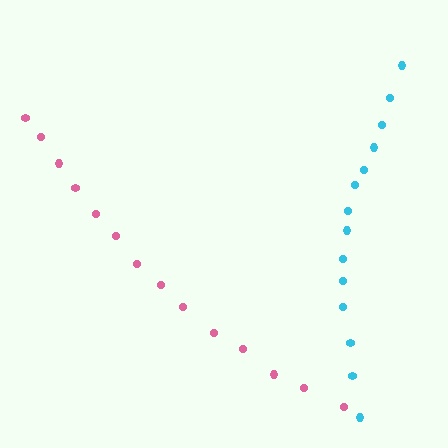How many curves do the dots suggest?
There are 2 distinct paths.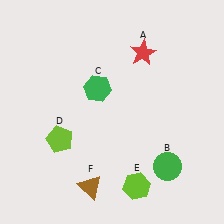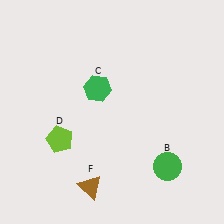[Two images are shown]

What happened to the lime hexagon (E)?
The lime hexagon (E) was removed in Image 2. It was in the bottom-right area of Image 1.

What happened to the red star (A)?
The red star (A) was removed in Image 2. It was in the top-right area of Image 1.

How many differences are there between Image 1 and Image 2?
There are 2 differences between the two images.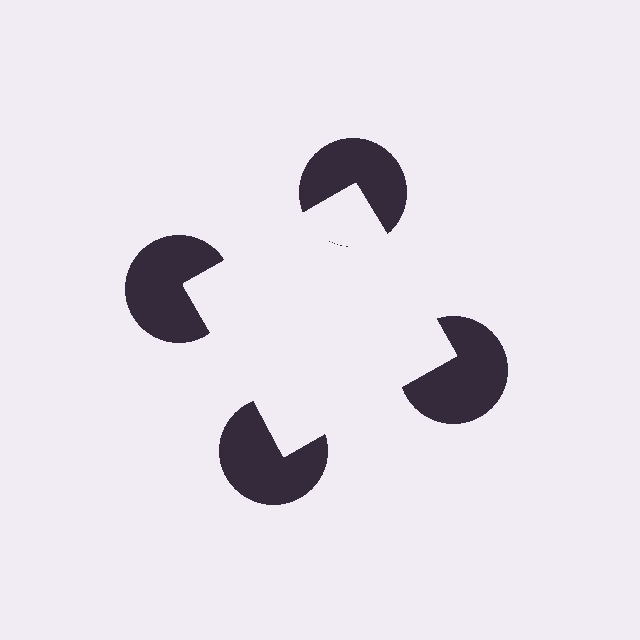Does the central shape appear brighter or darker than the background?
It typically appears slightly brighter than the background, even though no actual brightness change is drawn.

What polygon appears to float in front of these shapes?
An illusory square — its edges are inferred from the aligned wedge cuts in the pac-man discs, not physically drawn.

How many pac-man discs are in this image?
There are 4 — one at each vertex of the illusory square.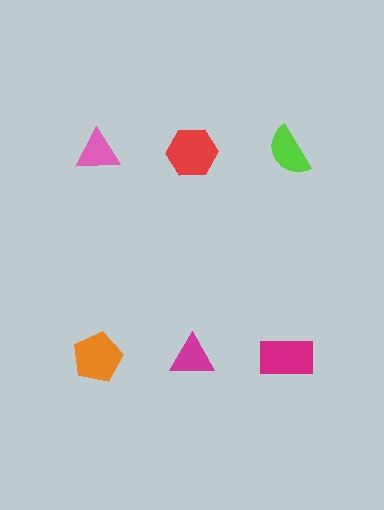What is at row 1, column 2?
A red hexagon.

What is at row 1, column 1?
A pink triangle.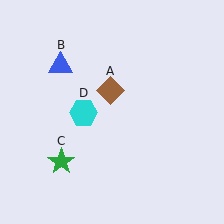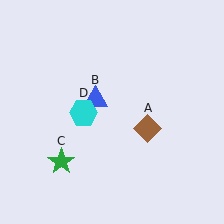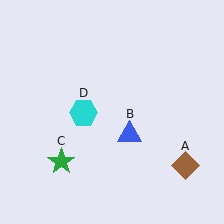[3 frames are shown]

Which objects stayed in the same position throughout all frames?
Green star (object C) and cyan hexagon (object D) remained stationary.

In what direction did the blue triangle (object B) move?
The blue triangle (object B) moved down and to the right.